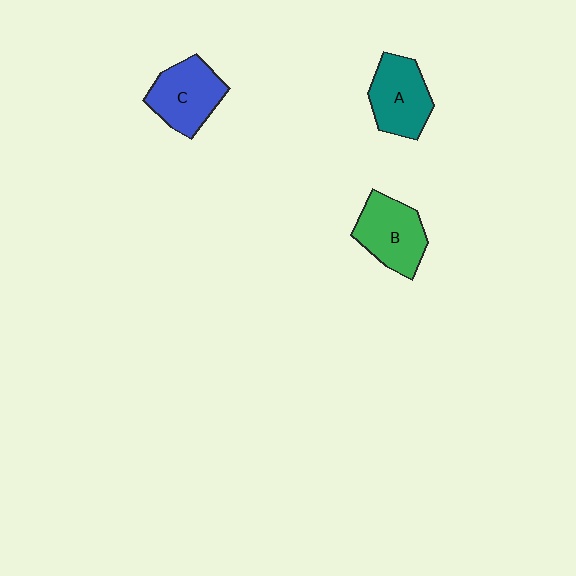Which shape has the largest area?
Shape B (green).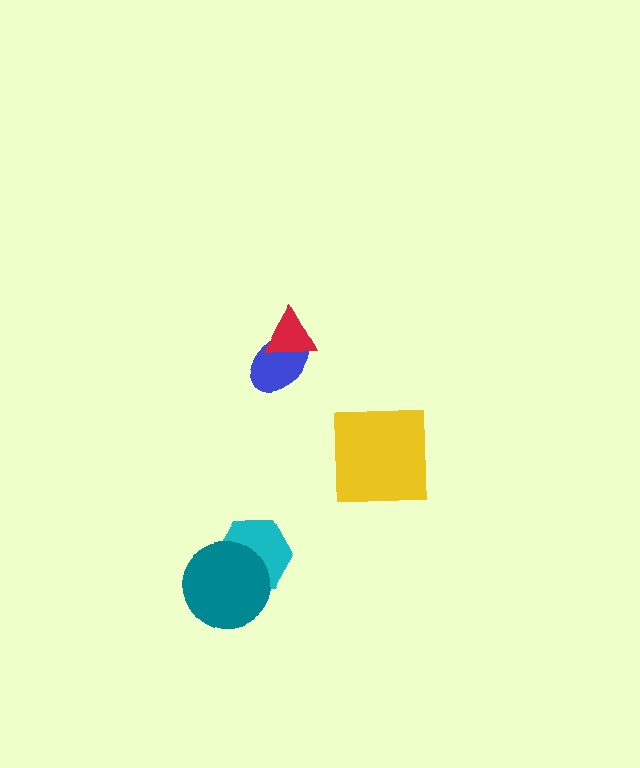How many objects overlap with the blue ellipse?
1 object overlaps with the blue ellipse.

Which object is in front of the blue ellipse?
The red triangle is in front of the blue ellipse.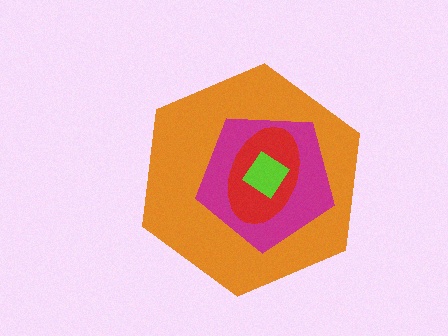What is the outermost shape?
The orange hexagon.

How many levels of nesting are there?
4.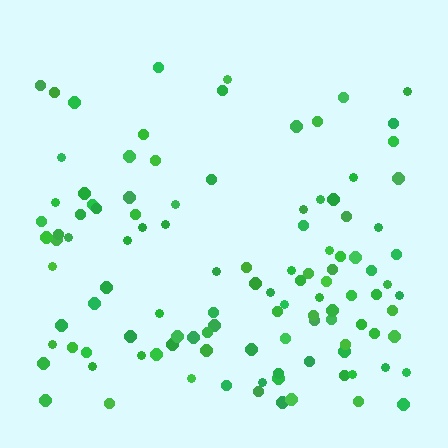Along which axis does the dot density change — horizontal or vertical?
Vertical.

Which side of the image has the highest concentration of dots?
The bottom.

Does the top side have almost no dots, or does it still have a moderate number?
Still a moderate number, just noticeably fewer than the bottom.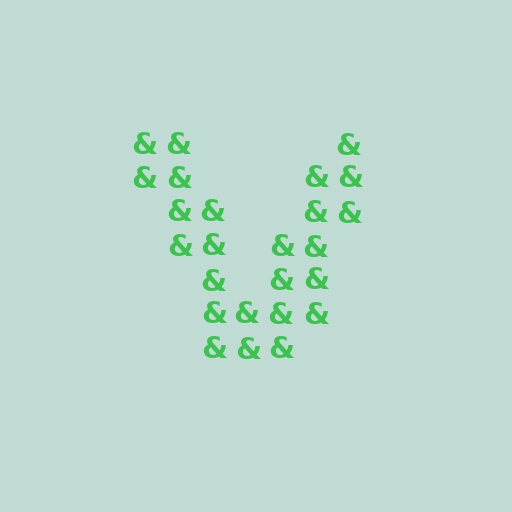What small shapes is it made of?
It is made of small ampersands.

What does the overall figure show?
The overall figure shows the letter V.